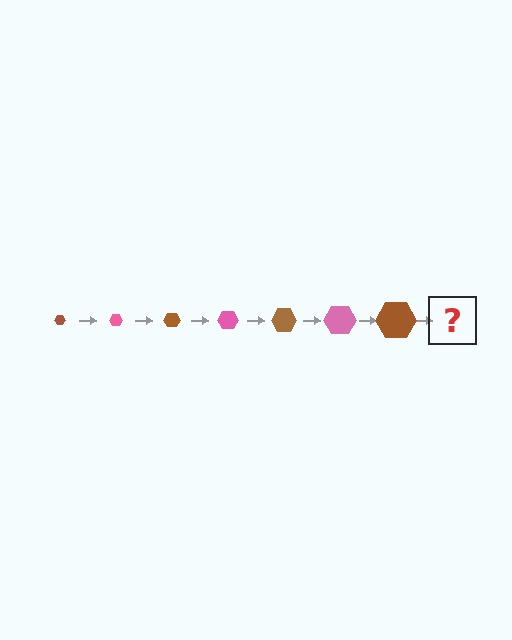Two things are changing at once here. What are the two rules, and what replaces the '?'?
The two rules are that the hexagon grows larger each step and the color cycles through brown and pink. The '?' should be a pink hexagon, larger than the previous one.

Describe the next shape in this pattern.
It should be a pink hexagon, larger than the previous one.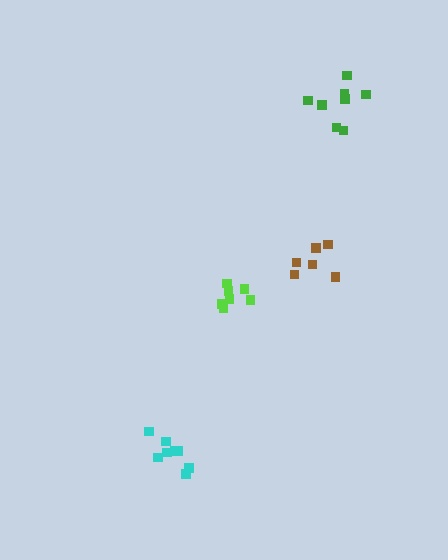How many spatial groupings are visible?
There are 4 spatial groupings.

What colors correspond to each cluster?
The clusters are colored: lime, cyan, green, brown.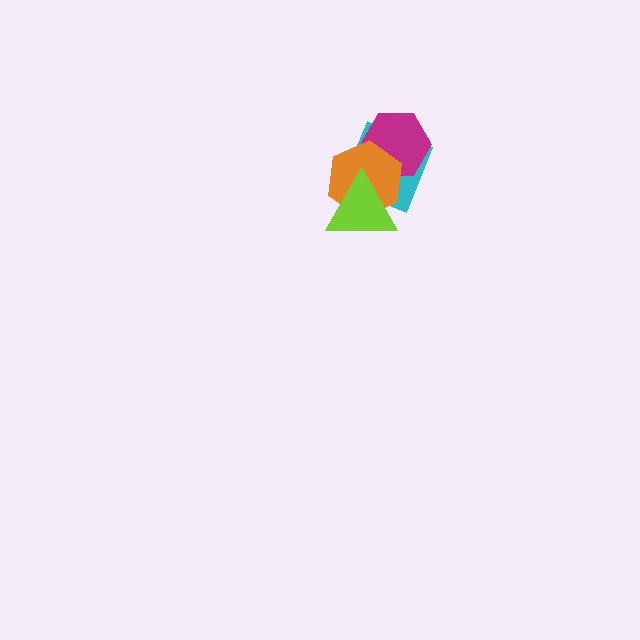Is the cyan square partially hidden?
Yes, it is partially covered by another shape.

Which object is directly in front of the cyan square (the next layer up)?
The magenta hexagon is directly in front of the cyan square.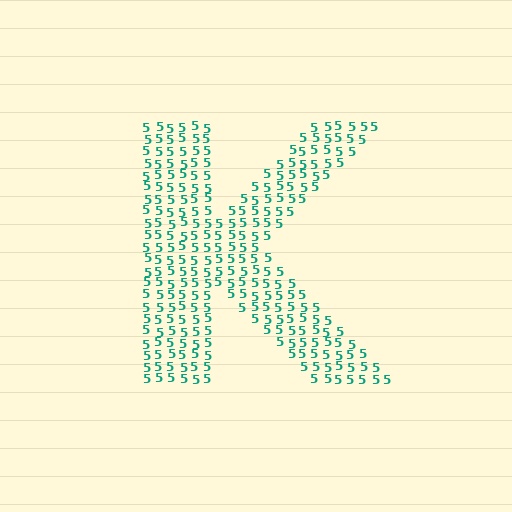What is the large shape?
The large shape is the letter K.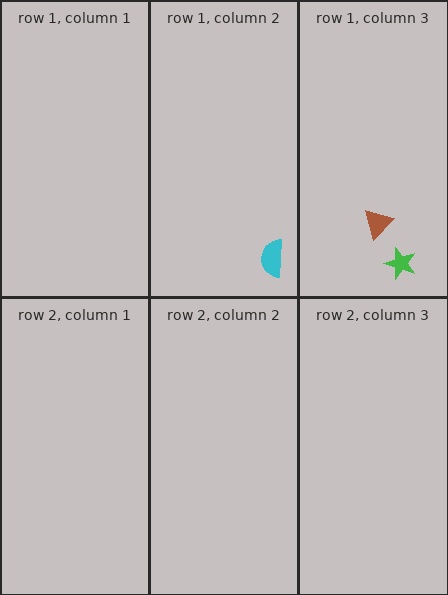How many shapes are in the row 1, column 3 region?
2.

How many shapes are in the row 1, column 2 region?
1.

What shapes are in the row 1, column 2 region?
The cyan semicircle.